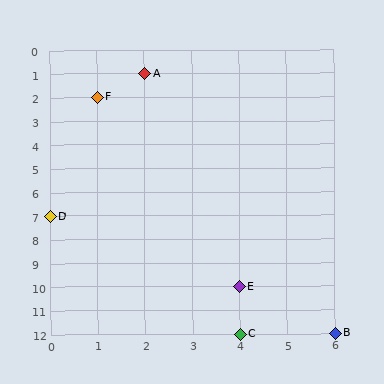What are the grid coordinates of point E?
Point E is at grid coordinates (4, 10).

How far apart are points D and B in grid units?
Points D and B are 6 columns and 5 rows apart (about 7.8 grid units diagonally).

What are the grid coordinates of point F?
Point F is at grid coordinates (1, 2).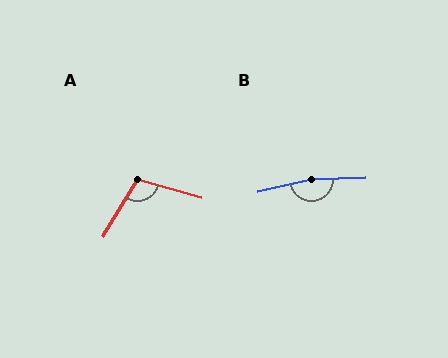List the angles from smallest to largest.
A (104°), B (169°).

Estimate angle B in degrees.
Approximately 169 degrees.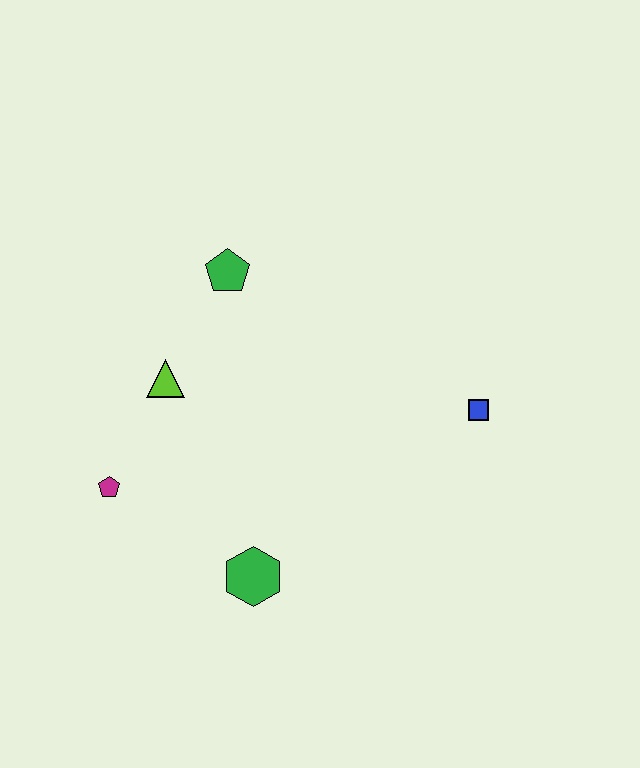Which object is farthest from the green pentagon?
The green hexagon is farthest from the green pentagon.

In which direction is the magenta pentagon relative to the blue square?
The magenta pentagon is to the left of the blue square.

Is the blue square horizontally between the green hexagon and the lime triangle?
No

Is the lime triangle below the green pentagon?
Yes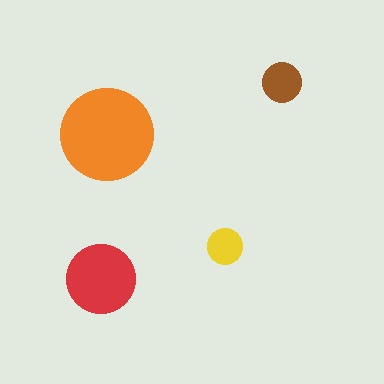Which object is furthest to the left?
The red circle is leftmost.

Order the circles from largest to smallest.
the orange one, the red one, the brown one, the yellow one.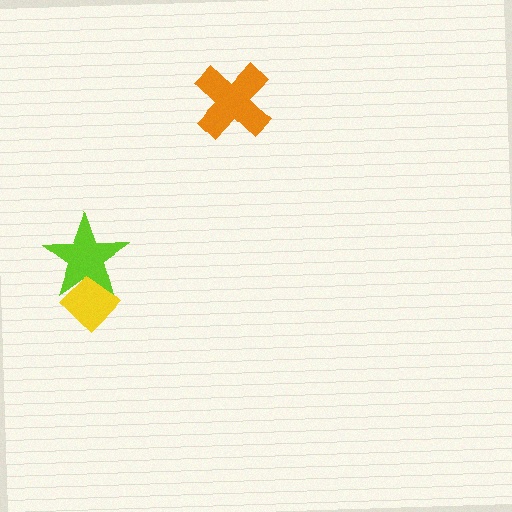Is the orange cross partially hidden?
No, no other shape covers it.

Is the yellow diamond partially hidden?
Yes, it is partially covered by another shape.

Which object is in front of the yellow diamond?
The lime star is in front of the yellow diamond.